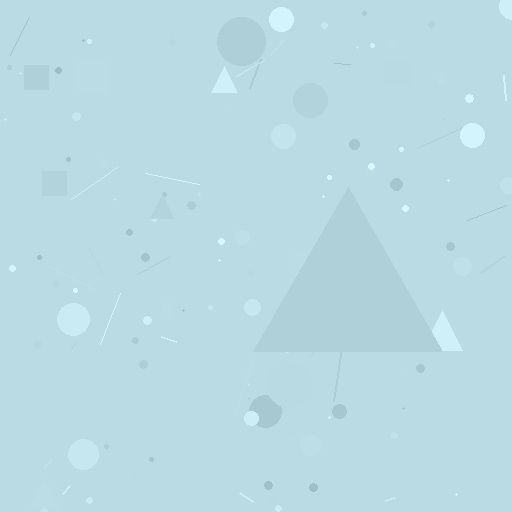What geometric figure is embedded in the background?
A triangle is embedded in the background.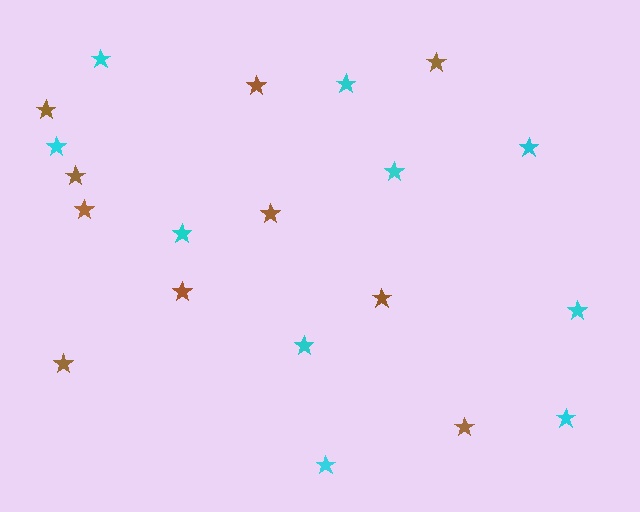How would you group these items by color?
There are 2 groups: one group of brown stars (10) and one group of cyan stars (10).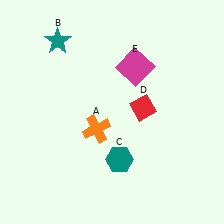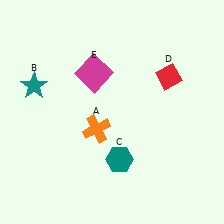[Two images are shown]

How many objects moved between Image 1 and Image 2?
3 objects moved between the two images.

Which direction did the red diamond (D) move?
The red diamond (D) moved up.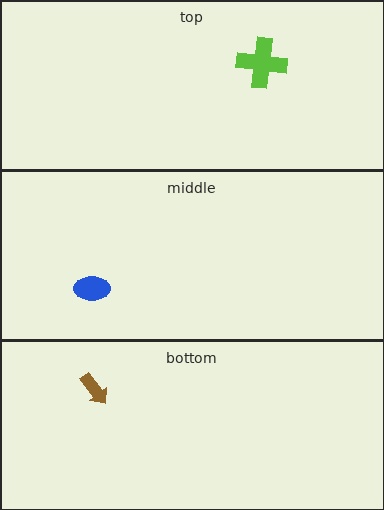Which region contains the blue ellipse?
The middle region.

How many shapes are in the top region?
1.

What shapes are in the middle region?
The blue ellipse.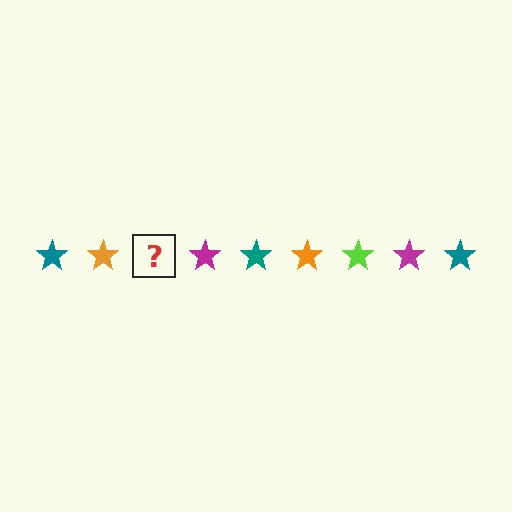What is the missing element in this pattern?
The missing element is a lime star.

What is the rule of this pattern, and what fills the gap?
The rule is that the pattern cycles through teal, orange, lime, magenta stars. The gap should be filled with a lime star.